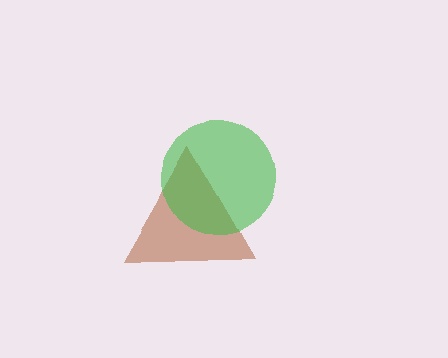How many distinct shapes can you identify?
There are 2 distinct shapes: a brown triangle, a green circle.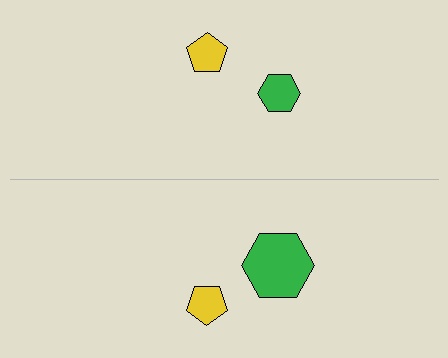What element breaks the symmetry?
The green hexagon on the bottom side has a different size than its mirror counterpart.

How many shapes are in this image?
There are 4 shapes in this image.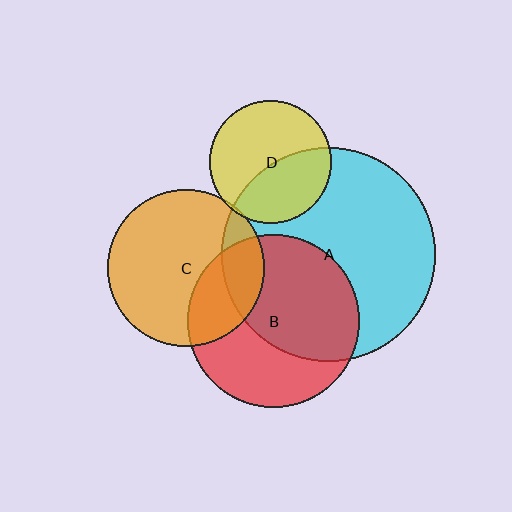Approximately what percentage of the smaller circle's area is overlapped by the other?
Approximately 5%.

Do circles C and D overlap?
Yes.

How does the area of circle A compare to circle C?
Approximately 1.9 times.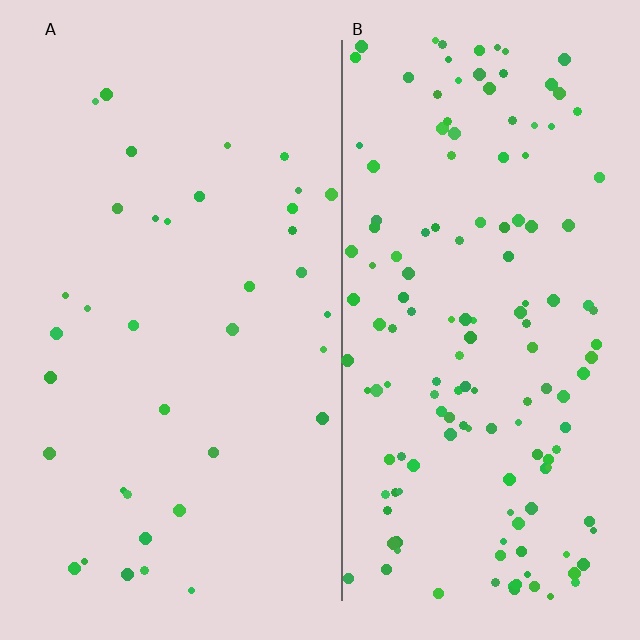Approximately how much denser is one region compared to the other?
Approximately 4.0× — region B over region A.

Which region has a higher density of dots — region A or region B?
B (the right).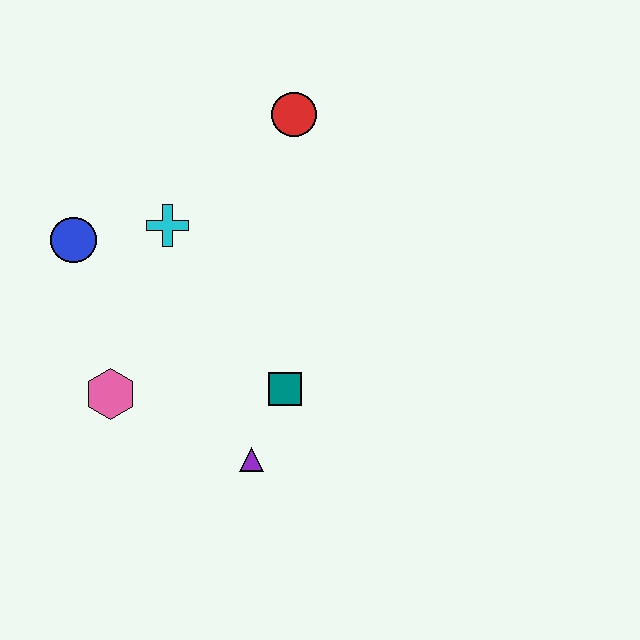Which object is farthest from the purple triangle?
The red circle is farthest from the purple triangle.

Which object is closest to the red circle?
The cyan cross is closest to the red circle.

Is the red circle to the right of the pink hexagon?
Yes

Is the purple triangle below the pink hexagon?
Yes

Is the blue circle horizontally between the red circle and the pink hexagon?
No